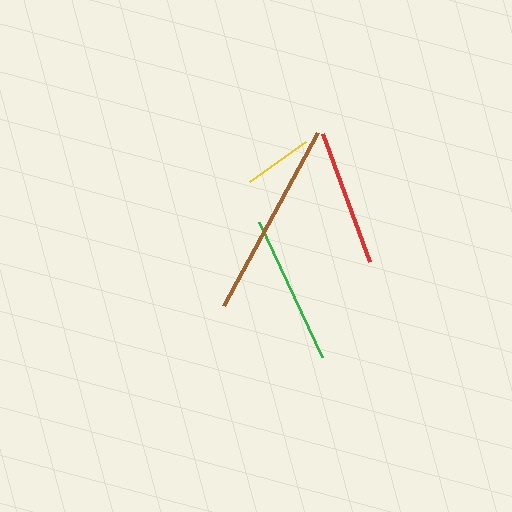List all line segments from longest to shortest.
From longest to shortest: brown, green, red, yellow.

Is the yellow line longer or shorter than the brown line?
The brown line is longer than the yellow line.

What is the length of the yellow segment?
The yellow segment is approximately 70 pixels long.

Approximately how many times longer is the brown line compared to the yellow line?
The brown line is approximately 2.8 times the length of the yellow line.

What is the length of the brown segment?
The brown segment is approximately 196 pixels long.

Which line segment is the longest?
The brown line is the longest at approximately 196 pixels.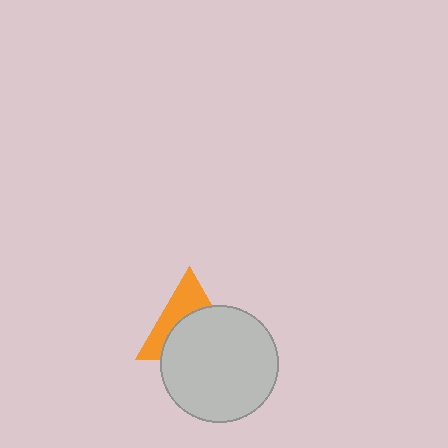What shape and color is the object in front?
The object in front is a light gray circle.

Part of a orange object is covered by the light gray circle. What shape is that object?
It is a triangle.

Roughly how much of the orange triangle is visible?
A small part of it is visible (roughly 42%).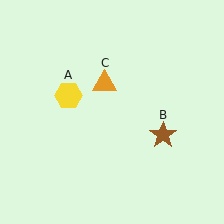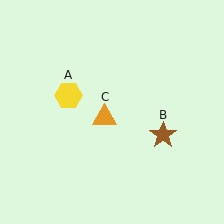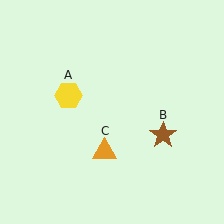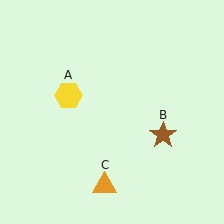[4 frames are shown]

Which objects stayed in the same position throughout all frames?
Yellow hexagon (object A) and brown star (object B) remained stationary.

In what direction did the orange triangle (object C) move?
The orange triangle (object C) moved down.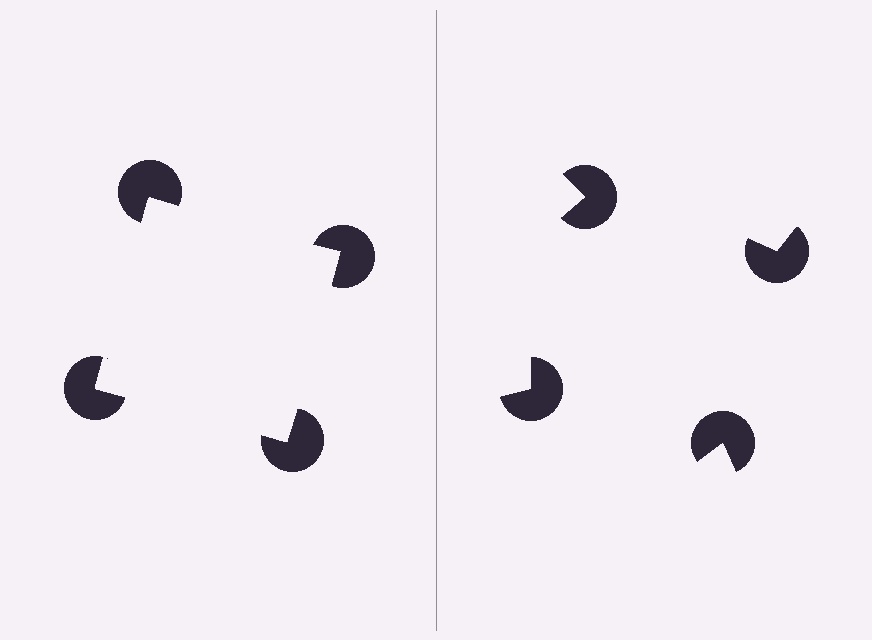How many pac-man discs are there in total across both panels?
8 — 4 on each side.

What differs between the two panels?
The pac-man discs are positioned identically on both sides; only the wedge orientations differ. On the left they align to a square; on the right they are misaligned.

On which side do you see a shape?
An illusory square appears on the left side. On the right side the wedge cuts are rotated, so no coherent shape forms.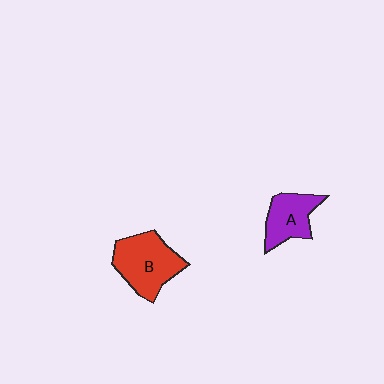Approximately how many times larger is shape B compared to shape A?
Approximately 1.4 times.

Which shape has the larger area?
Shape B (red).